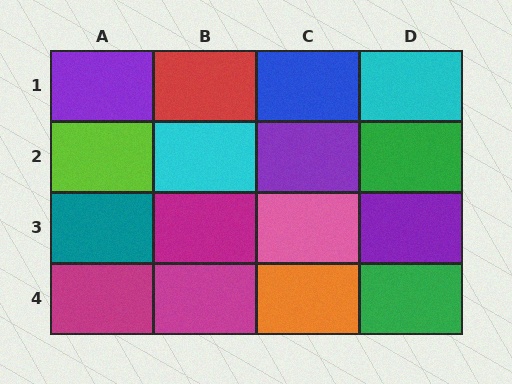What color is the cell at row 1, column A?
Purple.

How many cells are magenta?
3 cells are magenta.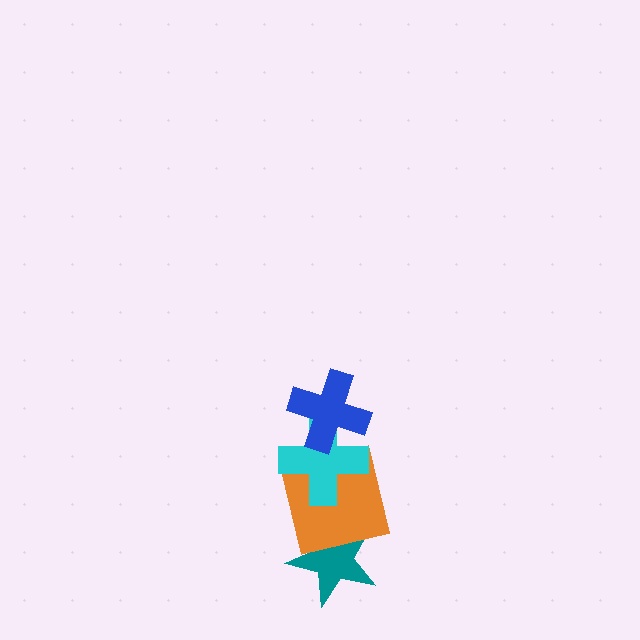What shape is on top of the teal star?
The orange square is on top of the teal star.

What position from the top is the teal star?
The teal star is 4th from the top.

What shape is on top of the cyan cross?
The blue cross is on top of the cyan cross.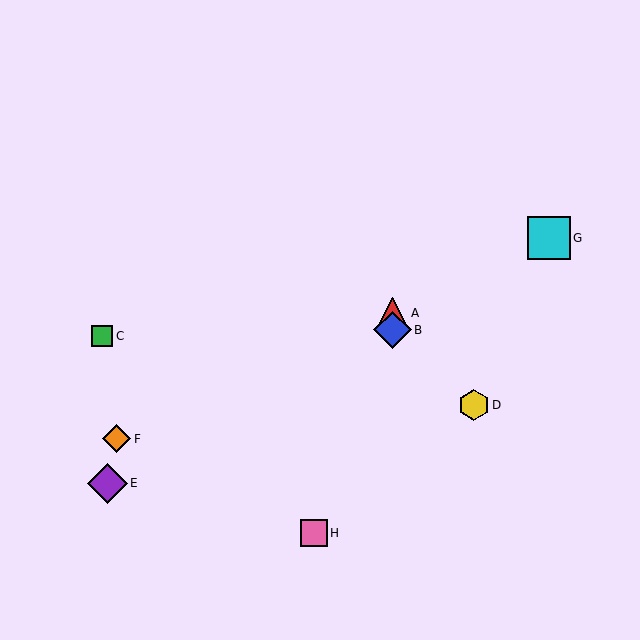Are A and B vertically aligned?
Yes, both are at x≈392.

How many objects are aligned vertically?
2 objects (A, B) are aligned vertically.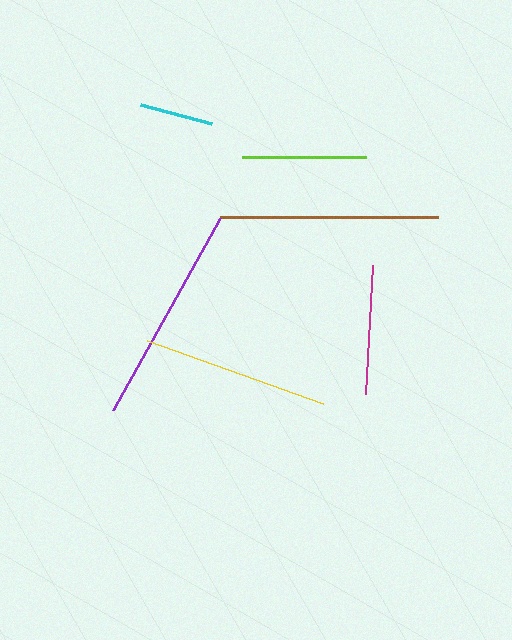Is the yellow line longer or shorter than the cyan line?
The yellow line is longer than the cyan line.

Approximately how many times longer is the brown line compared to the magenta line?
The brown line is approximately 1.7 times the length of the magenta line.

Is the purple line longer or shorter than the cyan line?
The purple line is longer than the cyan line.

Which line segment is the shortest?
The cyan line is the shortest at approximately 73 pixels.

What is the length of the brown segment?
The brown segment is approximately 219 pixels long.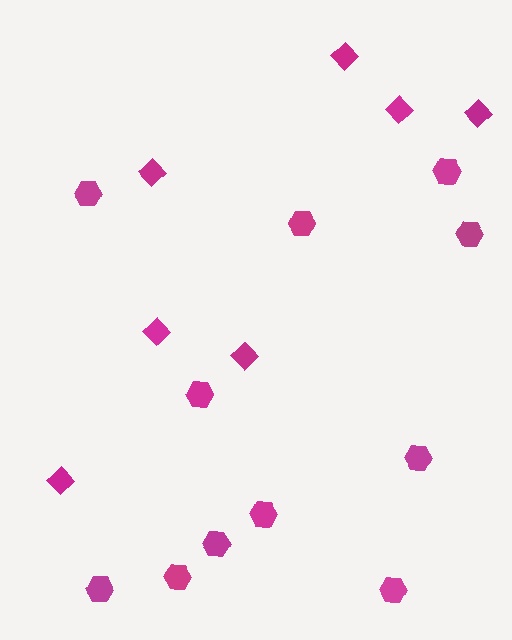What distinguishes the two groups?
There are 2 groups: one group of diamonds (7) and one group of hexagons (11).